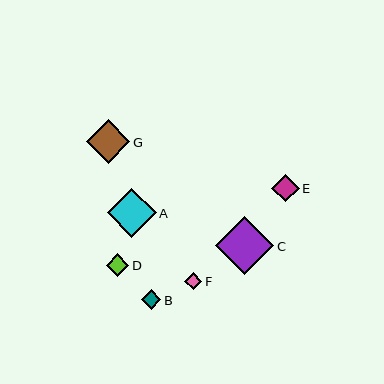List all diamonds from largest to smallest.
From largest to smallest: C, A, G, E, D, B, F.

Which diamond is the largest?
Diamond C is the largest with a size of approximately 58 pixels.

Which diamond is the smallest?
Diamond F is the smallest with a size of approximately 17 pixels.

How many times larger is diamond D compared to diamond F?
Diamond D is approximately 1.3 times the size of diamond F.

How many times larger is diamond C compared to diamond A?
Diamond C is approximately 1.2 times the size of diamond A.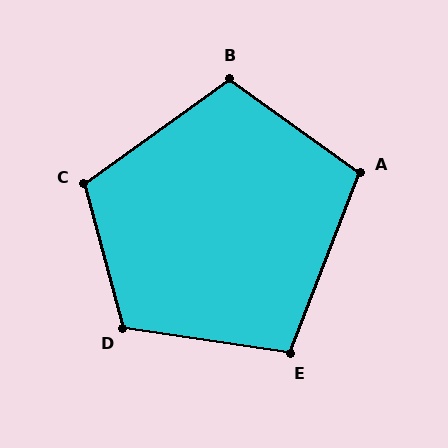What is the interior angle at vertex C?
Approximately 111 degrees (obtuse).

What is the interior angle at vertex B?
Approximately 108 degrees (obtuse).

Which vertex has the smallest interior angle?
E, at approximately 103 degrees.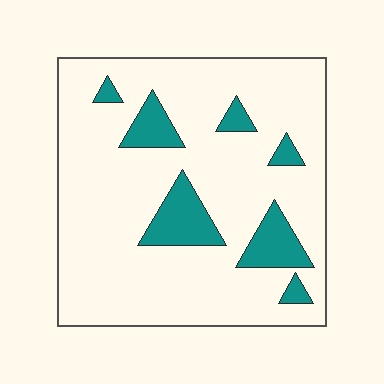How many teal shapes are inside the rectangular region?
7.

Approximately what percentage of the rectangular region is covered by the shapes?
Approximately 15%.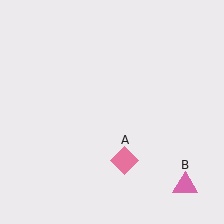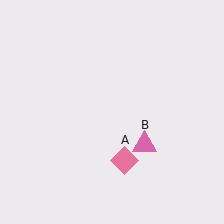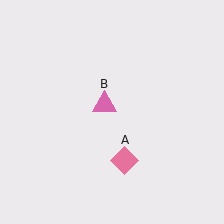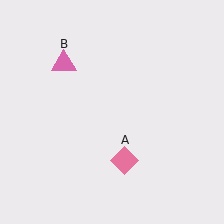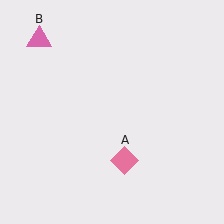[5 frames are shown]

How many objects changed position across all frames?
1 object changed position: pink triangle (object B).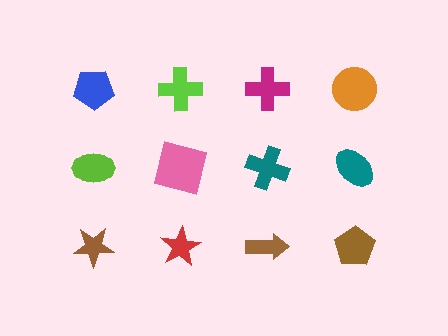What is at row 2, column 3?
A teal cross.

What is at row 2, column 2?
A pink square.